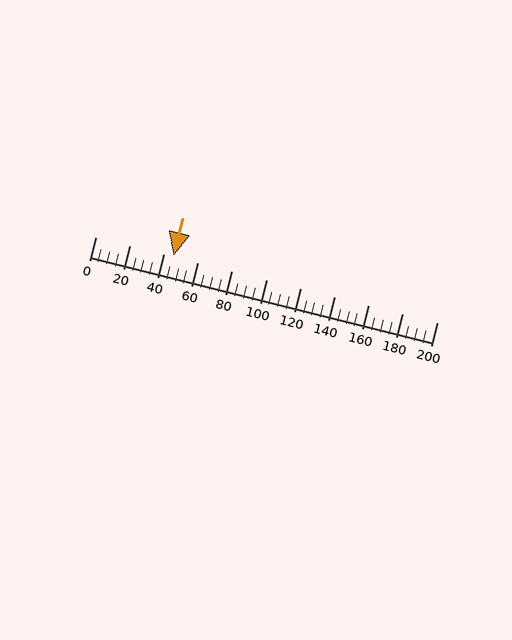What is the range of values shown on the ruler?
The ruler shows values from 0 to 200.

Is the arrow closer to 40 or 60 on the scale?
The arrow is closer to 40.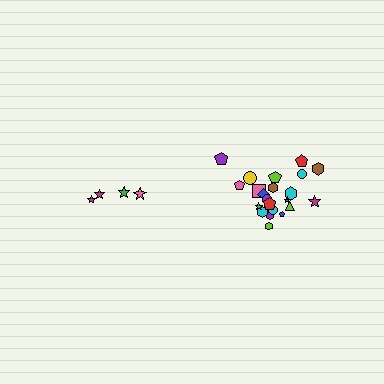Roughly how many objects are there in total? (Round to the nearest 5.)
Roughly 25 objects in total.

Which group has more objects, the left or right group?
The right group.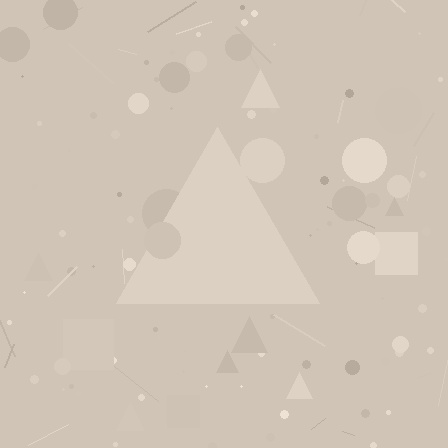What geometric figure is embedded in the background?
A triangle is embedded in the background.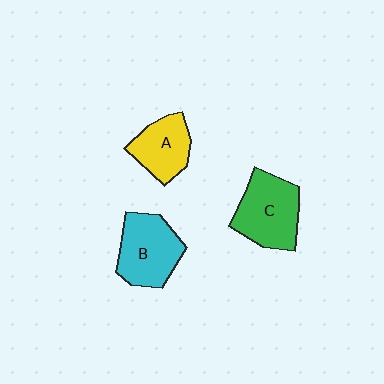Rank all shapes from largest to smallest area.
From largest to smallest: C (green), B (cyan), A (yellow).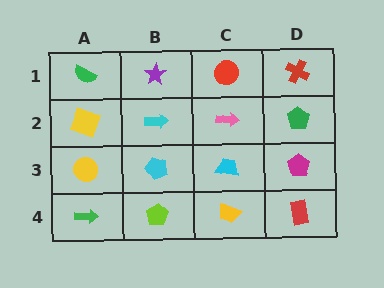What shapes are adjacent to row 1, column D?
A green pentagon (row 2, column D), a red circle (row 1, column C).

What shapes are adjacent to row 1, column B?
A cyan arrow (row 2, column B), a green semicircle (row 1, column A), a red circle (row 1, column C).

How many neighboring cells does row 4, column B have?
3.